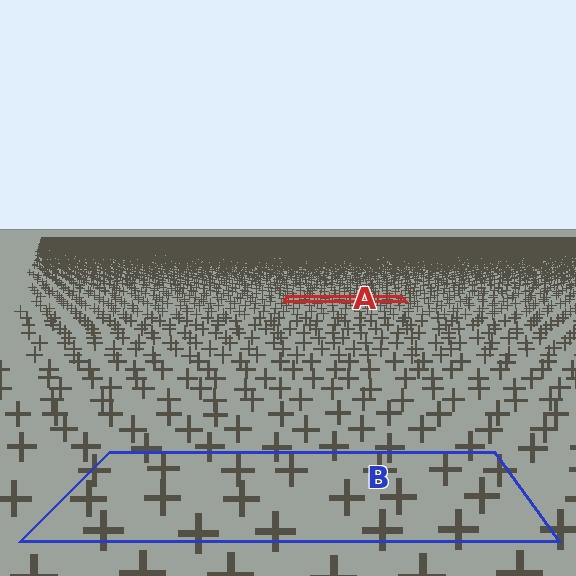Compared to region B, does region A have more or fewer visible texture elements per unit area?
Region A has more texture elements per unit area — they are packed more densely because it is farther away.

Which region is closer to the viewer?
Region B is closer. The texture elements there are larger and more spread out.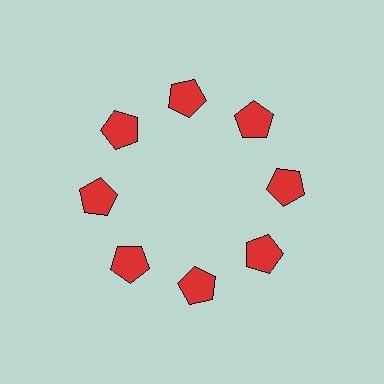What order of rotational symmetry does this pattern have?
This pattern has 8-fold rotational symmetry.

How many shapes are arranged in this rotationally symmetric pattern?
There are 8 shapes, arranged in 8 groups of 1.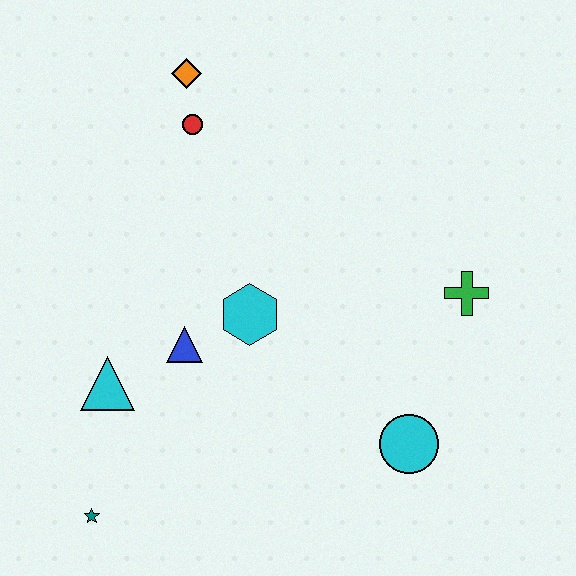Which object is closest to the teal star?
The cyan triangle is closest to the teal star.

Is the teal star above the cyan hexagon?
No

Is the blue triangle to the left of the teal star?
No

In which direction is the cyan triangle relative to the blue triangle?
The cyan triangle is to the left of the blue triangle.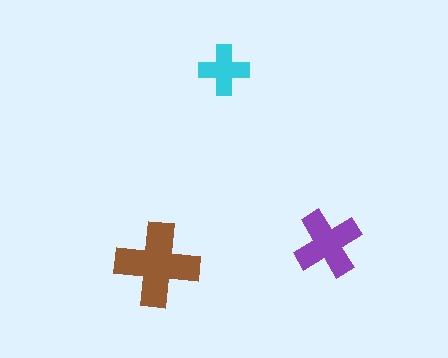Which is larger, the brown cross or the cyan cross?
The brown one.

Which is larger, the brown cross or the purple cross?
The brown one.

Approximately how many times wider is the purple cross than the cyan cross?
About 1.5 times wider.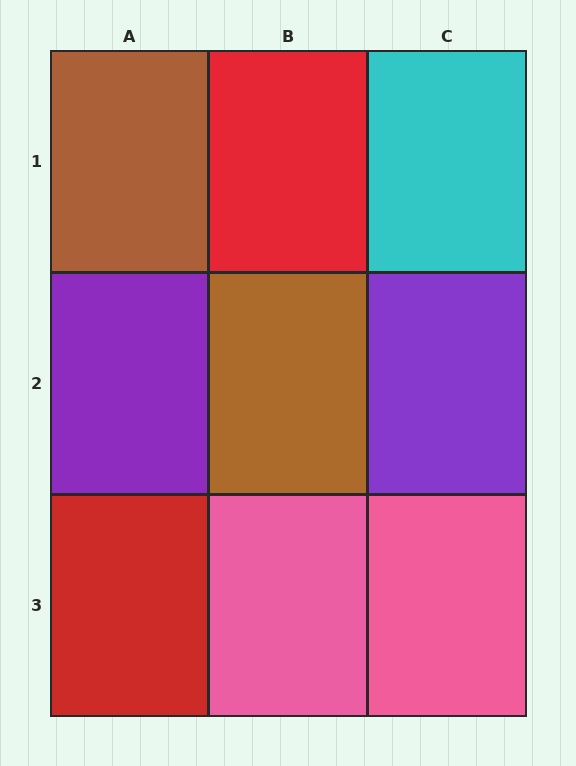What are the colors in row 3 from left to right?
Red, pink, pink.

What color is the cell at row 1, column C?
Cyan.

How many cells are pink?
2 cells are pink.